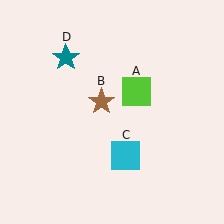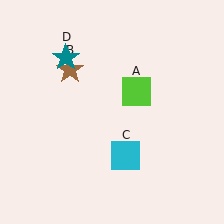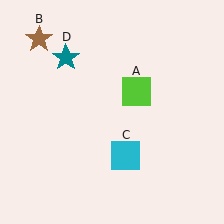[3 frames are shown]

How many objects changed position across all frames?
1 object changed position: brown star (object B).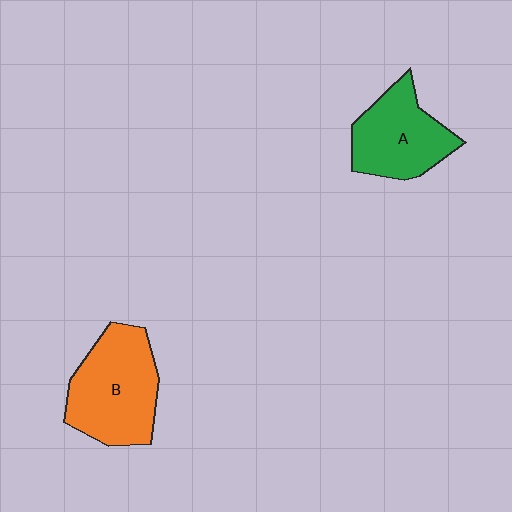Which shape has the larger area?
Shape B (orange).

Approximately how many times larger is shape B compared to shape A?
Approximately 1.2 times.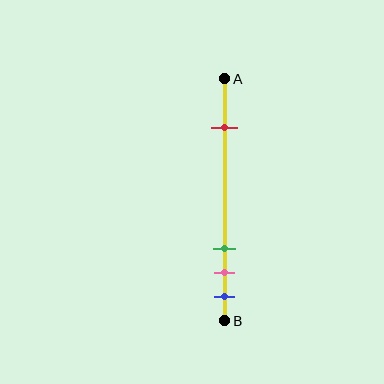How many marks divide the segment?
There are 4 marks dividing the segment.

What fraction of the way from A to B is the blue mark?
The blue mark is approximately 90% (0.9) of the way from A to B.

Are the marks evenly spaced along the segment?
No, the marks are not evenly spaced.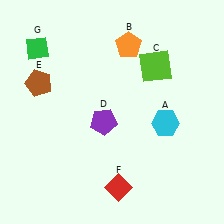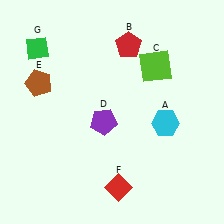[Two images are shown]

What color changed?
The pentagon (B) changed from orange in Image 1 to red in Image 2.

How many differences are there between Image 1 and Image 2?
There is 1 difference between the two images.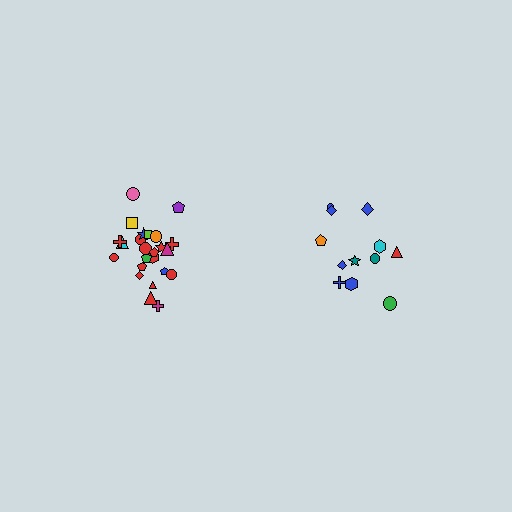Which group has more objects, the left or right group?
The left group.